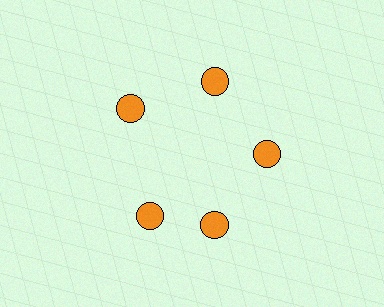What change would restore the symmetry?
The symmetry would be restored by rotating it back into even spacing with its neighbors so that all 5 circles sit at equal angles and equal distance from the center.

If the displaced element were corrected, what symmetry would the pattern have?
It would have 5-fold rotational symmetry — the pattern would map onto itself every 72 degrees.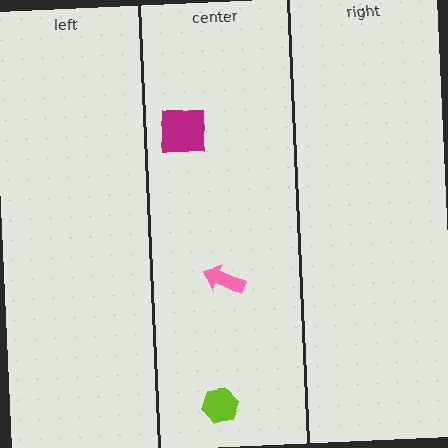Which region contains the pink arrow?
The center region.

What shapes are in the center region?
The pink arrow, the magenta square, the lime hexagon.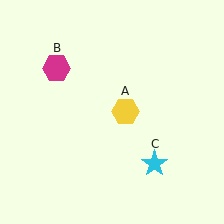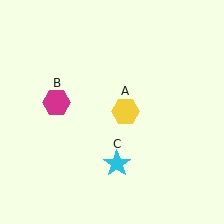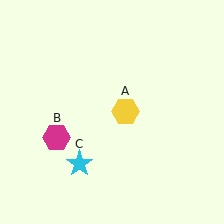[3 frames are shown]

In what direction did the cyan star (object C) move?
The cyan star (object C) moved left.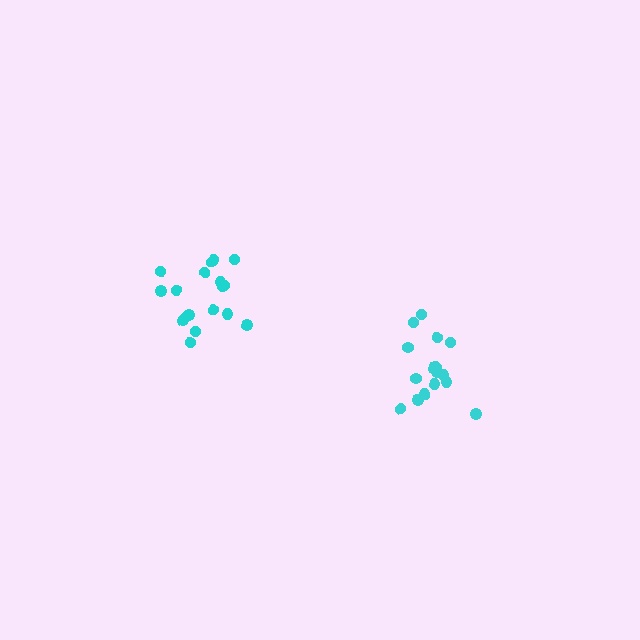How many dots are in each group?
Group 1: 16 dots, Group 2: 18 dots (34 total).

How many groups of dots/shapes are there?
There are 2 groups.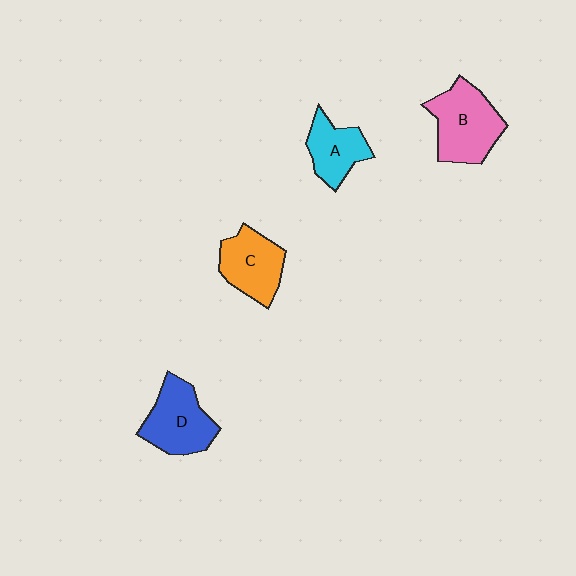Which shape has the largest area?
Shape B (pink).